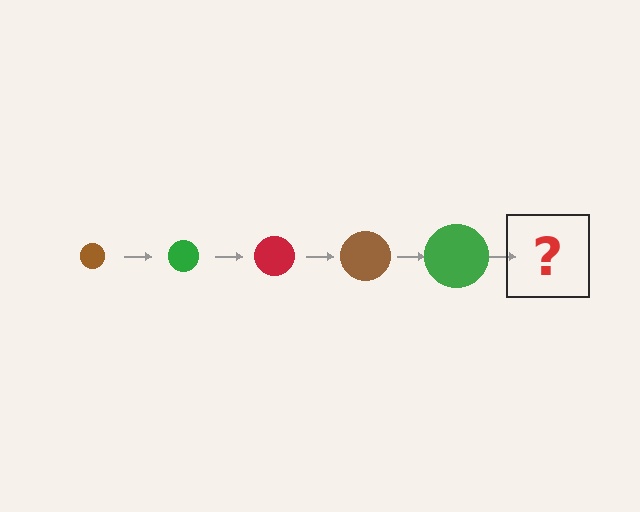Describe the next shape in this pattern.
It should be a red circle, larger than the previous one.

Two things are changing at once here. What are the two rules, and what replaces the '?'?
The two rules are that the circle grows larger each step and the color cycles through brown, green, and red. The '?' should be a red circle, larger than the previous one.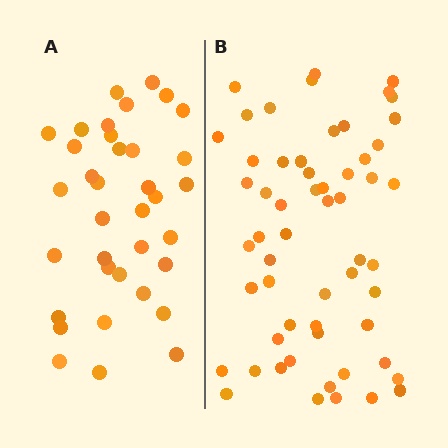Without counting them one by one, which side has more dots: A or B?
Region B (the right region) has more dots.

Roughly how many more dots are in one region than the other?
Region B has approximately 20 more dots than region A.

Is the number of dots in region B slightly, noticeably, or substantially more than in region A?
Region B has substantially more. The ratio is roughly 1.6 to 1.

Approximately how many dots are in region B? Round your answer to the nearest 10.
About 60 dots. (The exact count is 57, which rounds to 60.)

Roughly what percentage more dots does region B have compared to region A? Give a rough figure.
About 60% more.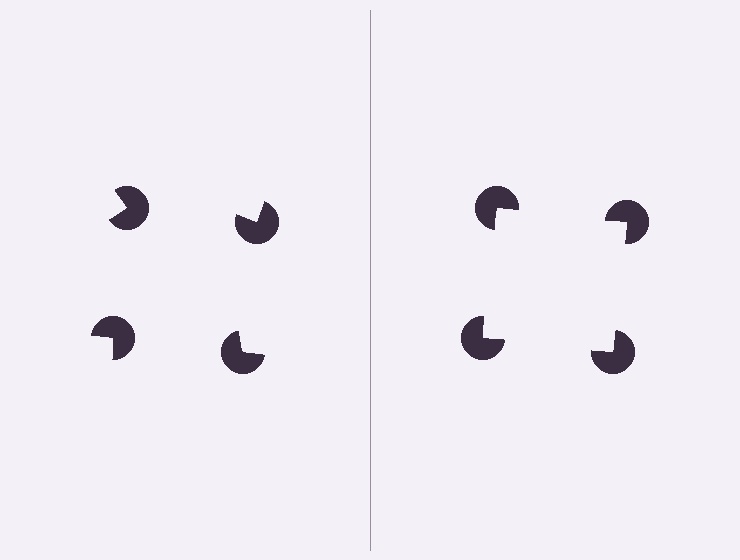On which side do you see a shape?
An illusory square appears on the right side. On the left side the wedge cuts are rotated, so no coherent shape forms.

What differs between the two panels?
The pac-man discs are positioned identically on both sides; only the wedge orientations differ. On the right they align to a square; on the left they are misaligned.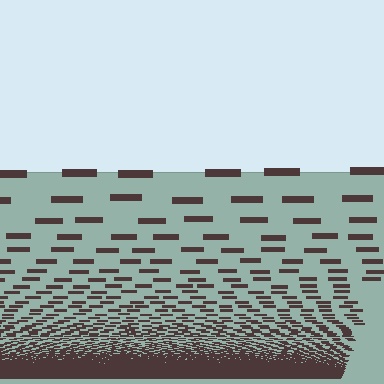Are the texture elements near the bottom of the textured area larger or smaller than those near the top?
Smaller. The gradient is inverted — elements near the bottom are smaller and denser.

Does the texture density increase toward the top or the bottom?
Density increases toward the bottom.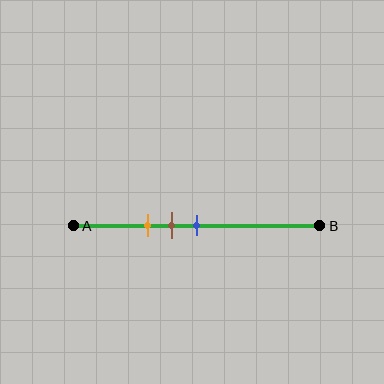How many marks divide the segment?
There are 3 marks dividing the segment.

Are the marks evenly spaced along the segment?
Yes, the marks are approximately evenly spaced.